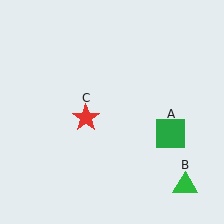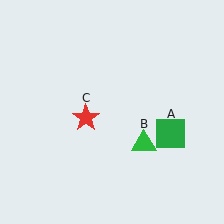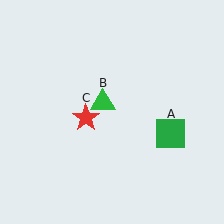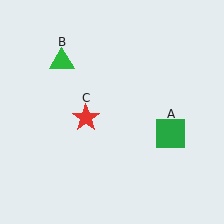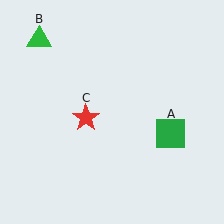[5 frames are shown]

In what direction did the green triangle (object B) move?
The green triangle (object B) moved up and to the left.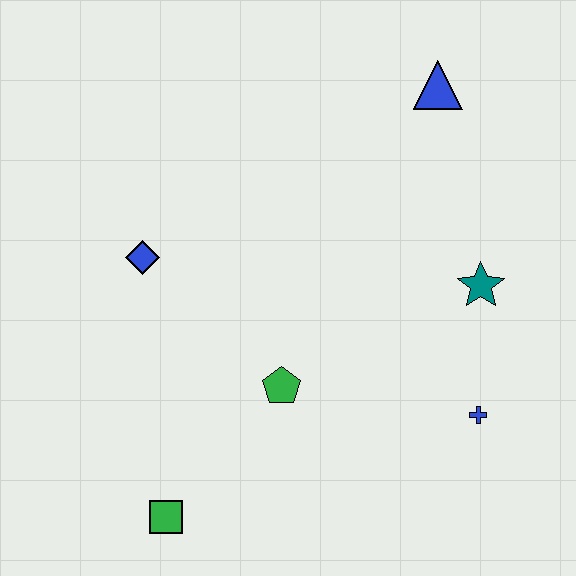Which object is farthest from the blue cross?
The blue diamond is farthest from the blue cross.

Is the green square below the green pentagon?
Yes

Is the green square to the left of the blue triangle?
Yes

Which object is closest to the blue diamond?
The green pentagon is closest to the blue diamond.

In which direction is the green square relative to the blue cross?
The green square is to the left of the blue cross.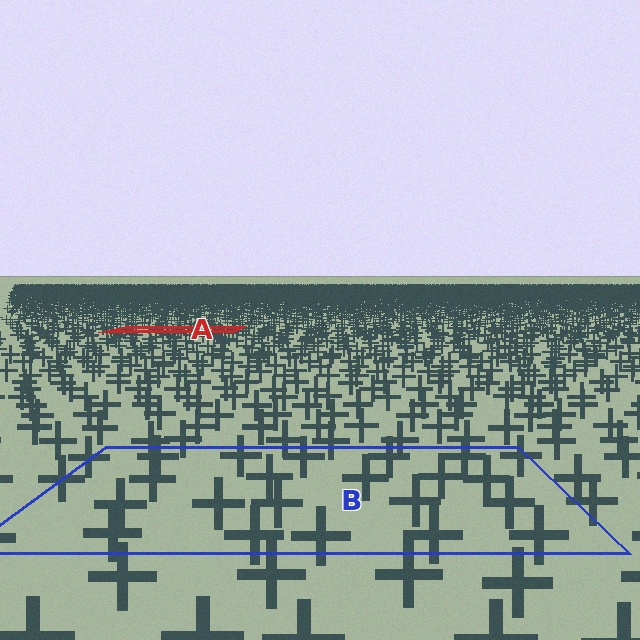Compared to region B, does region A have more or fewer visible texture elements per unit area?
Region A has more texture elements per unit area — they are packed more densely because it is farther away.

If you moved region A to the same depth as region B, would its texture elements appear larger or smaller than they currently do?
They would appear larger. At a closer depth, the same texture elements are projected at a bigger on-screen size.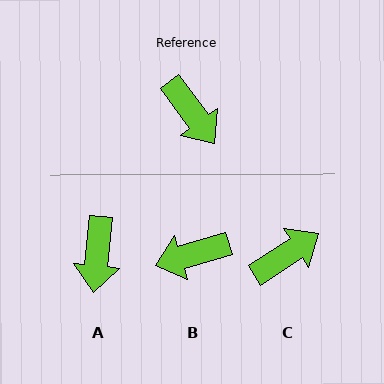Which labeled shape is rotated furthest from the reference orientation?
B, about 110 degrees away.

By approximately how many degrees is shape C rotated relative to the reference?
Approximately 87 degrees counter-clockwise.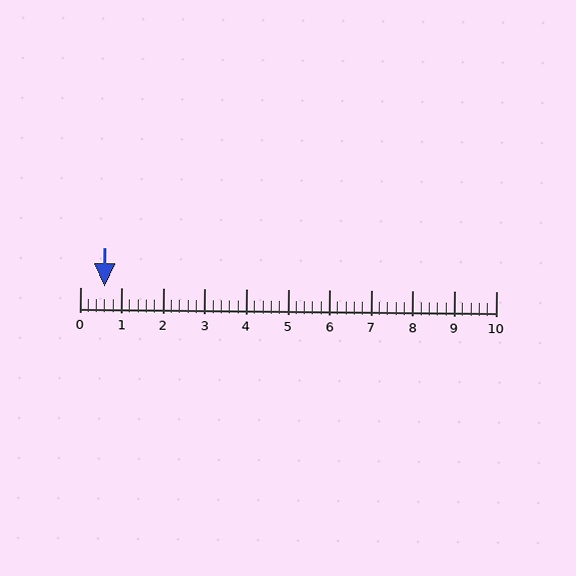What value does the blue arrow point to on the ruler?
The blue arrow points to approximately 0.6.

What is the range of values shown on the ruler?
The ruler shows values from 0 to 10.